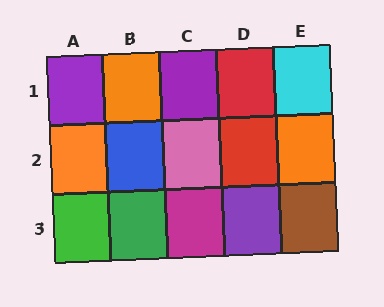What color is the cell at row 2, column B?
Blue.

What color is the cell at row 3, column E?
Brown.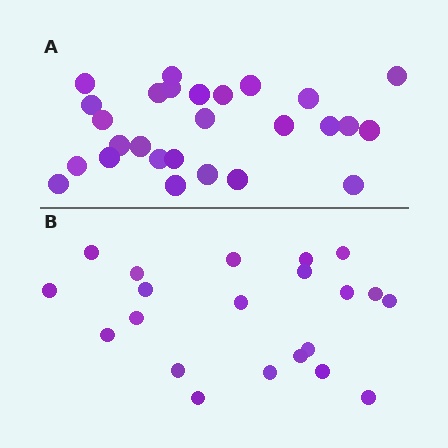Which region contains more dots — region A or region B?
Region A (the top region) has more dots.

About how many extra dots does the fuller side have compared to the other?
Region A has about 6 more dots than region B.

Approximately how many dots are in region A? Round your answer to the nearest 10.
About 30 dots. (The exact count is 27, which rounds to 30.)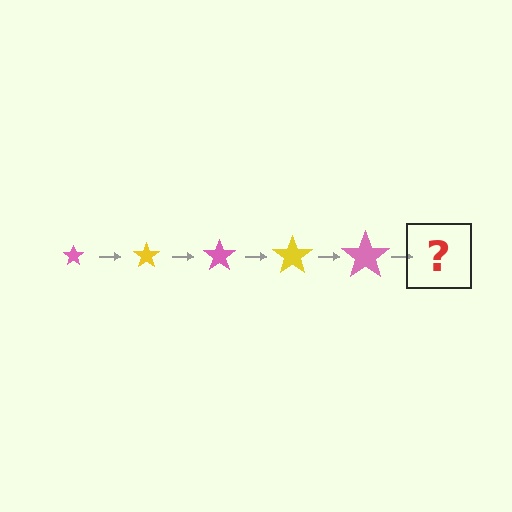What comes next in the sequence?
The next element should be a yellow star, larger than the previous one.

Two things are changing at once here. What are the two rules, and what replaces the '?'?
The two rules are that the star grows larger each step and the color cycles through pink and yellow. The '?' should be a yellow star, larger than the previous one.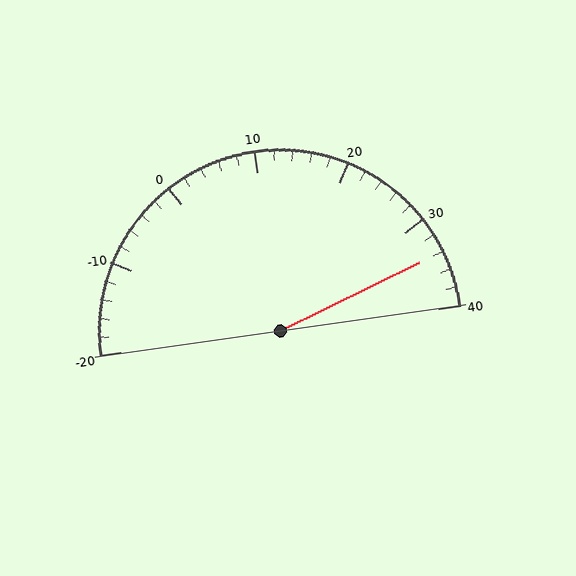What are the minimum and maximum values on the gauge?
The gauge ranges from -20 to 40.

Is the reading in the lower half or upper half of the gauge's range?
The reading is in the upper half of the range (-20 to 40).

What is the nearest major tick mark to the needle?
The nearest major tick mark is 30.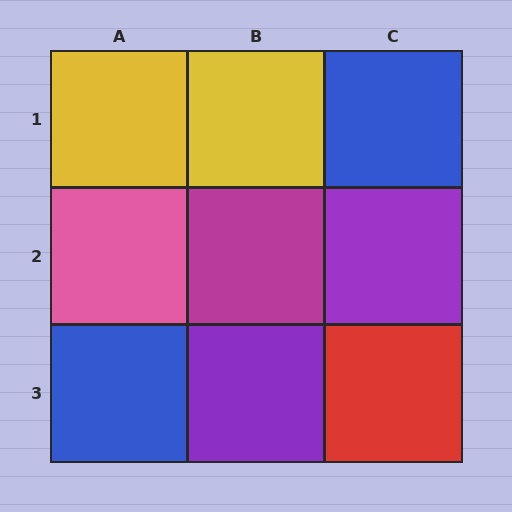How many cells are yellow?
2 cells are yellow.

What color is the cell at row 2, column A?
Pink.